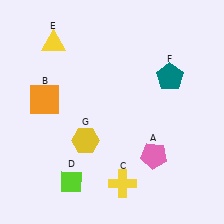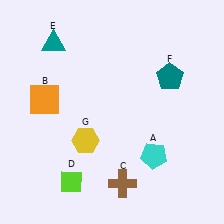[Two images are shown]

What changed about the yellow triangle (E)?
In Image 1, E is yellow. In Image 2, it changed to teal.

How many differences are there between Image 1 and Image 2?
There are 3 differences between the two images.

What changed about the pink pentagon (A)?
In Image 1, A is pink. In Image 2, it changed to cyan.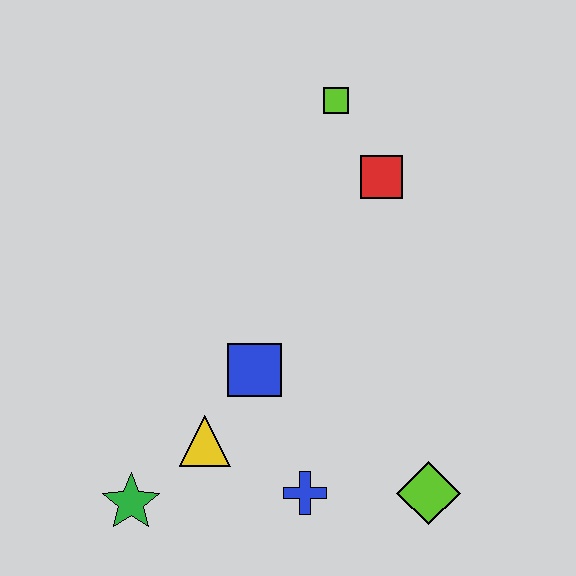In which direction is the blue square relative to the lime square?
The blue square is below the lime square.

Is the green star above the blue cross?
No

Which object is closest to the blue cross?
The yellow triangle is closest to the blue cross.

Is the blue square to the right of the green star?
Yes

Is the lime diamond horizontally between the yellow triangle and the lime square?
No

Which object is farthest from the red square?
The green star is farthest from the red square.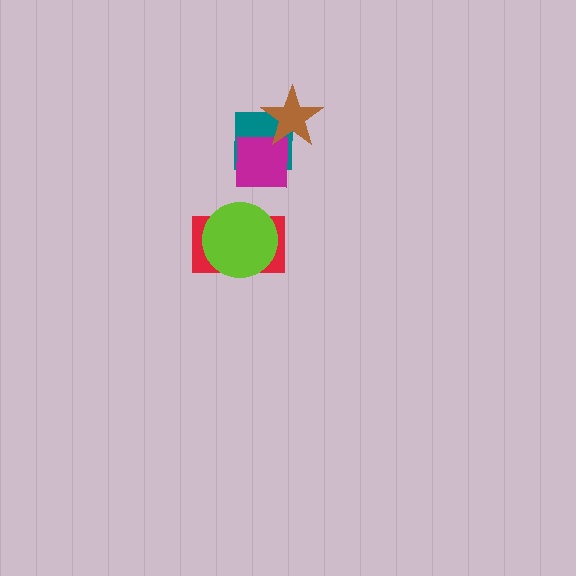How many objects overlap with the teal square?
2 objects overlap with the teal square.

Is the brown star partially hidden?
No, no other shape covers it.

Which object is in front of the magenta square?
The brown star is in front of the magenta square.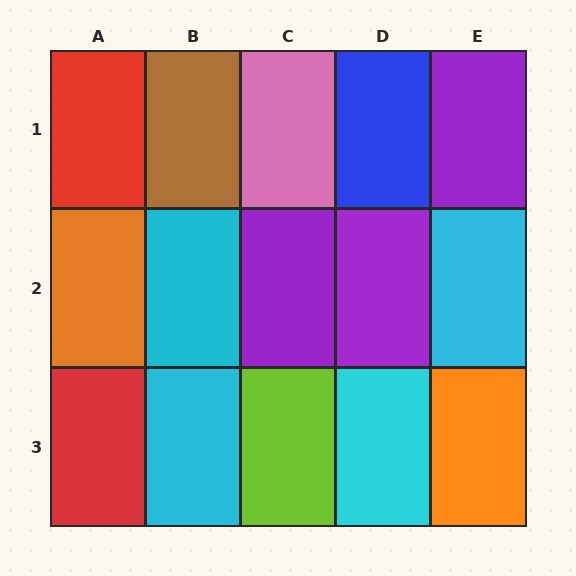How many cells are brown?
1 cell is brown.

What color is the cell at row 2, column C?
Purple.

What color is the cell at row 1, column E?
Purple.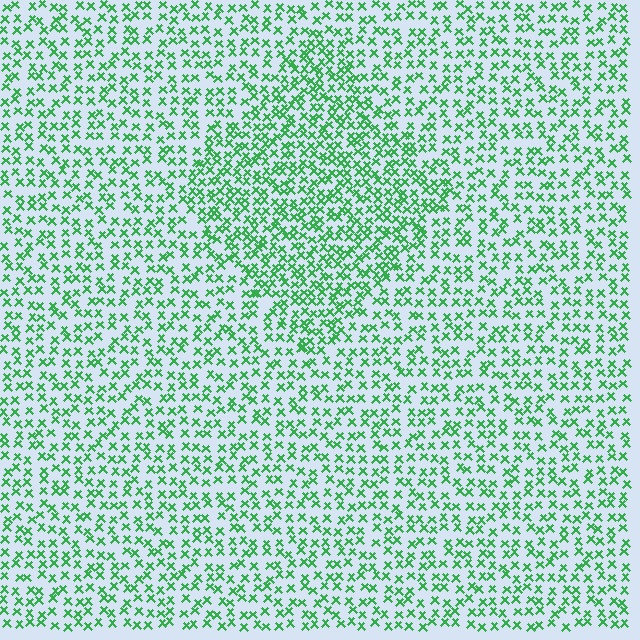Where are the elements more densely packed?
The elements are more densely packed inside the diamond boundary.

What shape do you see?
I see a diamond.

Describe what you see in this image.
The image contains small green elements arranged at two different densities. A diamond-shaped region is visible where the elements are more densely packed than the surrounding area.